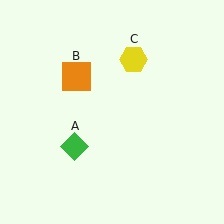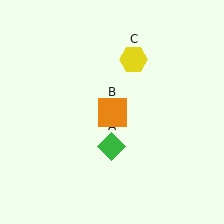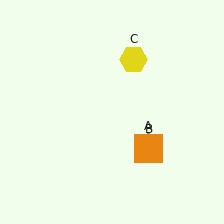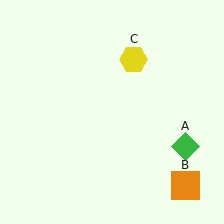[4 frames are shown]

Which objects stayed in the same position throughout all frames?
Yellow hexagon (object C) remained stationary.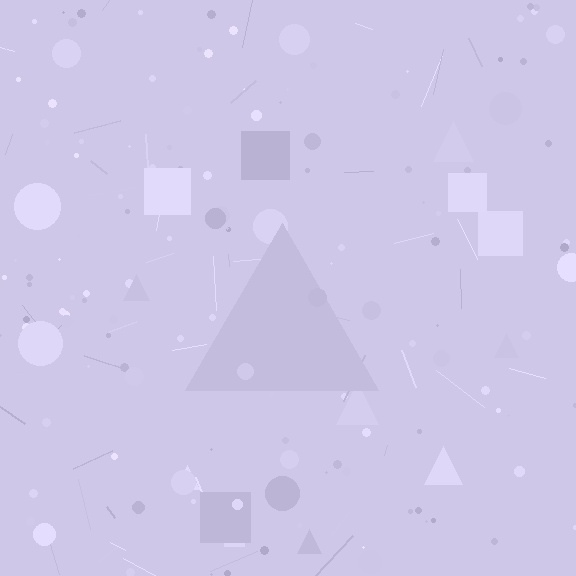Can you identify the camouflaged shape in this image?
The camouflaged shape is a triangle.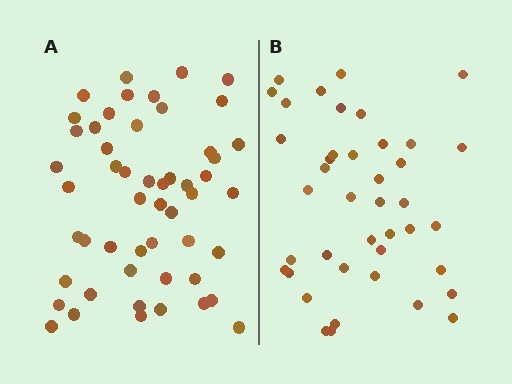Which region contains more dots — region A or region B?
Region A (the left region) has more dots.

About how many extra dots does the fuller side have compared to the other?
Region A has roughly 12 or so more dots than region B.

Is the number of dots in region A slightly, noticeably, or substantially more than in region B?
Region A has noticeably more, but not dramatically so. The ratio is roughly 1.3 to 1.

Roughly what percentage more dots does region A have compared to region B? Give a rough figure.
About 25% more.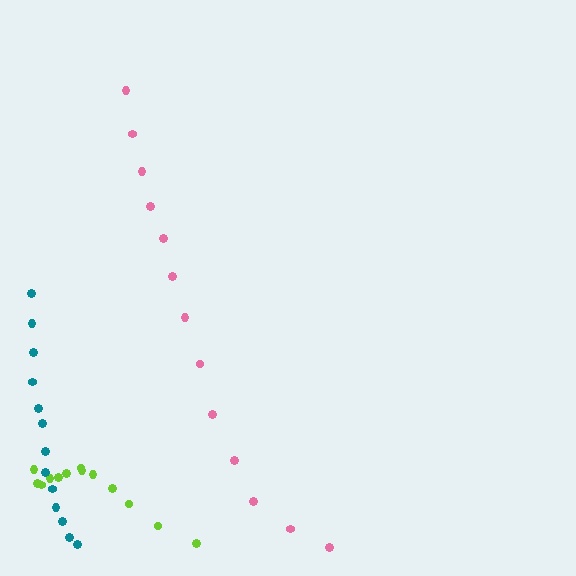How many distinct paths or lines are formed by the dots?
There are 3 distinct paths.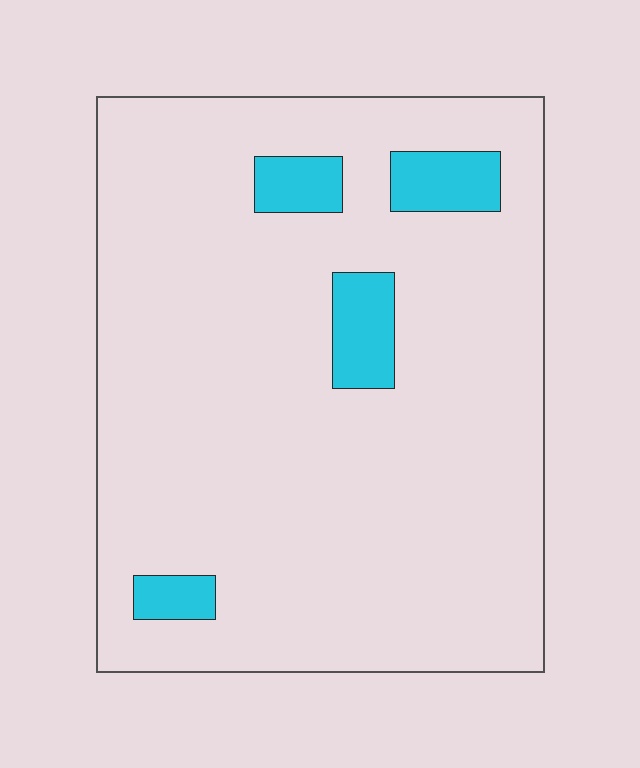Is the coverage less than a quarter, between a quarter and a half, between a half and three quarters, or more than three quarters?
Less than a quarter.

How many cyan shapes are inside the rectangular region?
4.